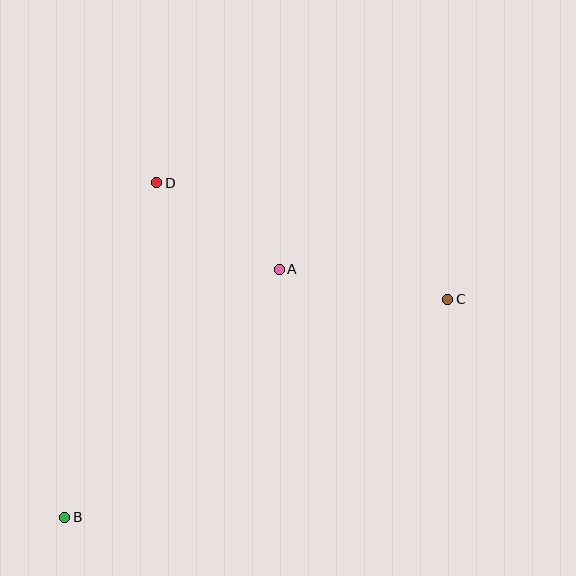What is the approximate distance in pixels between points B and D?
The distance between B and D is approximately 347 pixels.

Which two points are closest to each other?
Points A and D are closest to each other.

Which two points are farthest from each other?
Points B and C are farthest from each other.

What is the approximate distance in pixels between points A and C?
The distance between A and C is approximately 171 pixels.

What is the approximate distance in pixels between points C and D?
The distance between C and D is approximately 313 pixels.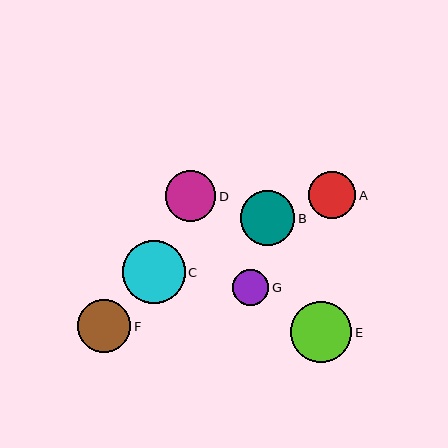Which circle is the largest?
Circle C is the largest with a size of approximately 62 pixels.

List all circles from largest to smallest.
From largest to smallest: C, E, B, F, D, A, G.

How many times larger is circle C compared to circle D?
Circle C is approximately 1.2 times the size of circle D.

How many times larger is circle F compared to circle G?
Circle F is approximately 1.5 times the size of circle G.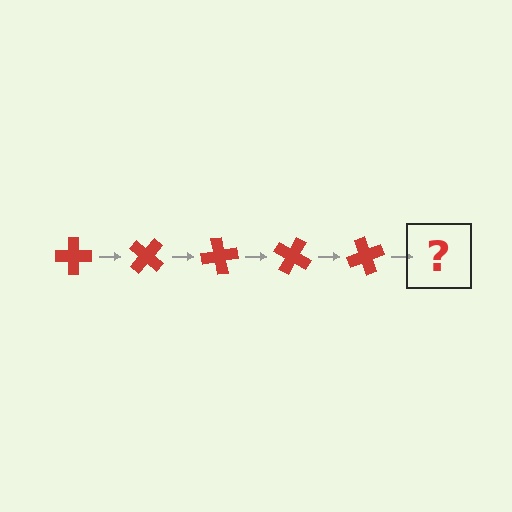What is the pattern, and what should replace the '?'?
The pattern is that the cross rotates 40 degrees each step. The '?' should be a red cross rotated 200 degrees.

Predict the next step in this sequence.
The next step is a red cross rotated 200 degrees.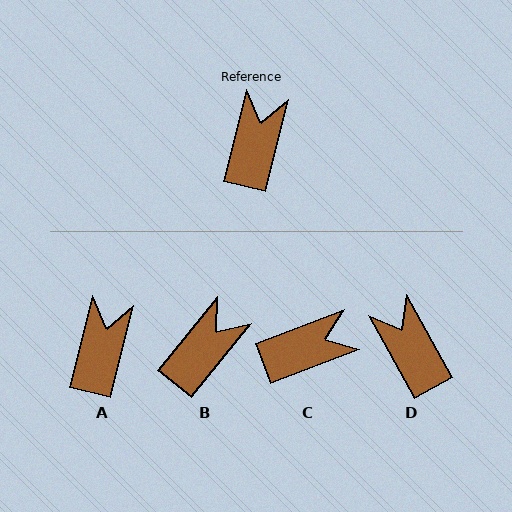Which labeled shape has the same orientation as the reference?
A.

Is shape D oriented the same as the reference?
No, it is off by about 43 degrees.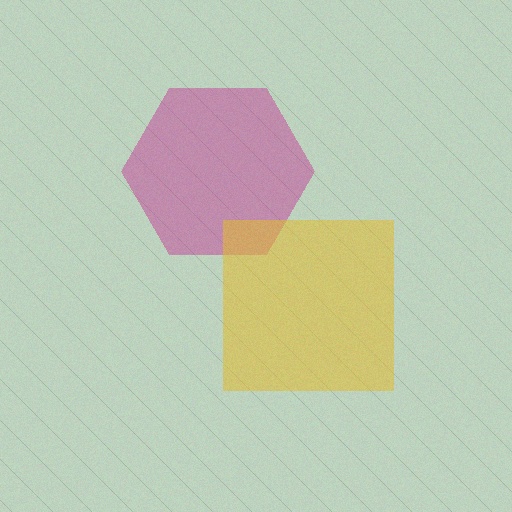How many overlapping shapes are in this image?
There are 2 overlapping shapes in the image.